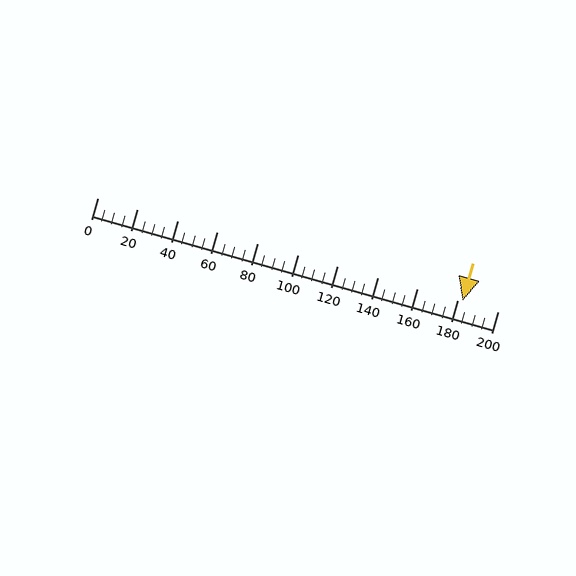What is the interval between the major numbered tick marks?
The major tick marks are spaced 20 units apart.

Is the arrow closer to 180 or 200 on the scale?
The arrow is closer to 180.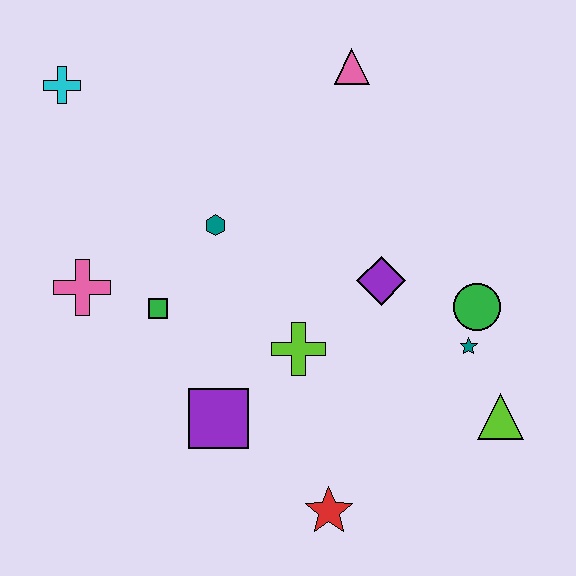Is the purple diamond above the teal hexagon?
No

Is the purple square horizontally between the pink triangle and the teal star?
No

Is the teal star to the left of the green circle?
Yes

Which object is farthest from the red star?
The cyan cross is farthest from the red star.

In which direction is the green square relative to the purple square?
The green square is above the purple square.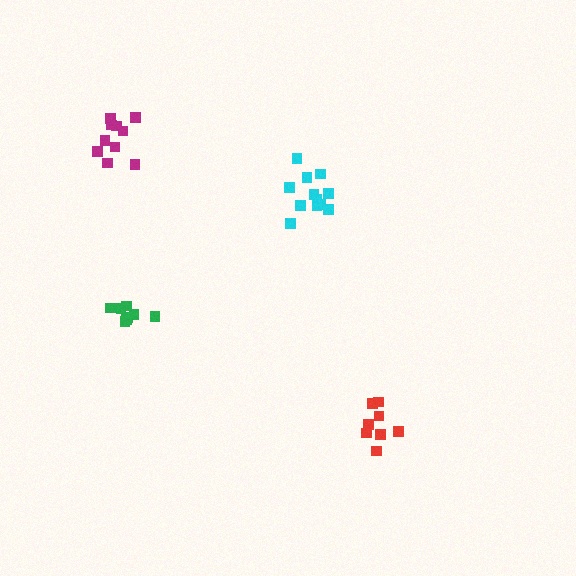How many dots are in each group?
Group 1: 12 dots, Group 2: 10 dots, Group 3: 8 dots, Group 4: 8 dots (38 total).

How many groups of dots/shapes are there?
There are 4 groups.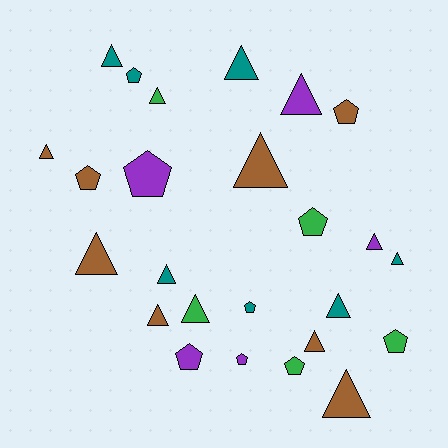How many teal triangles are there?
There are 5 teal triangles.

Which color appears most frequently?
Brown, with 8 objects.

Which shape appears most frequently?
Triangle, with 15 objects.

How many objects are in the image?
There are 25 objects.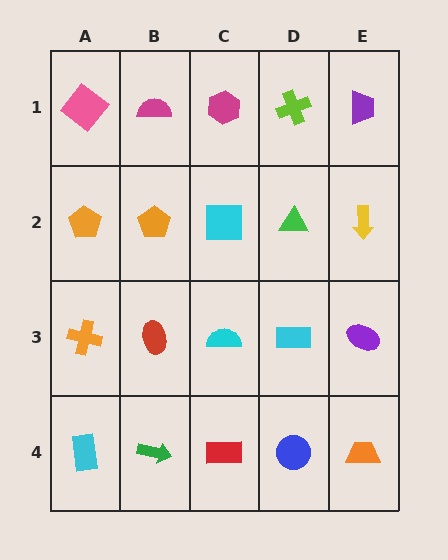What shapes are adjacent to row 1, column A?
An orange pentagon (row 2, column A), a magenta semicircle (row 1, column B).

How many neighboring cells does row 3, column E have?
3.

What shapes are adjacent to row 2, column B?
A magenta semicircle (row 1, column B), a red ellipse (row 3, column B), an orange pentagon (row 2, column A), a cyan square (row 2, column C).